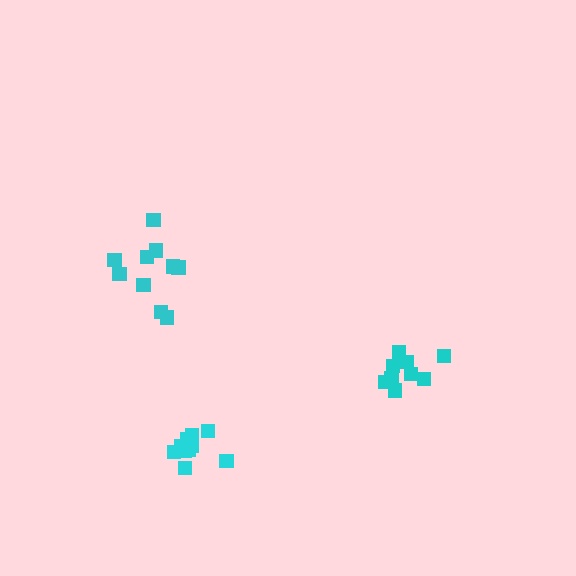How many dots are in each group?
Group 1: 11 dots, Group 2: 9 dots, Group 3: 10 dots (30 total).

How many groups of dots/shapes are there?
There are 3 groups.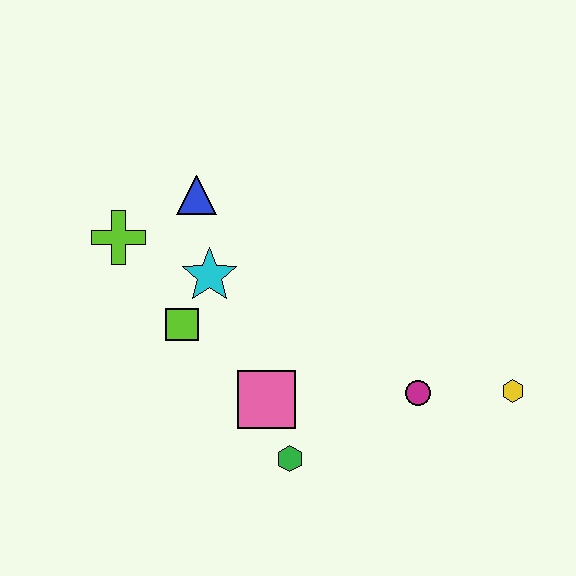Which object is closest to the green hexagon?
The pink square is closest to the green hexagon.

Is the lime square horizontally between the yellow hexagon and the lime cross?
Yes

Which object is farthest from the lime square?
The yellow hexagon is farthest from the lime square.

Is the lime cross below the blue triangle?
Yes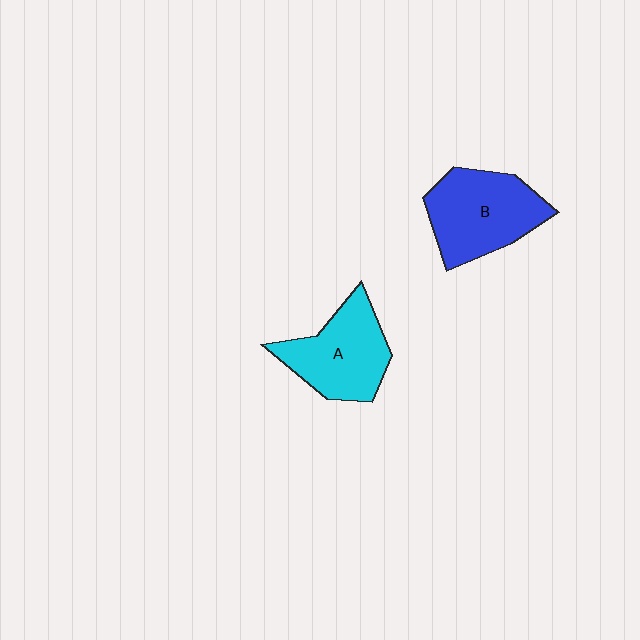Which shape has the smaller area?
Shape A (cyan).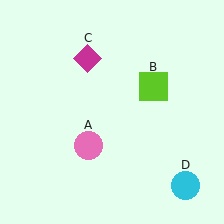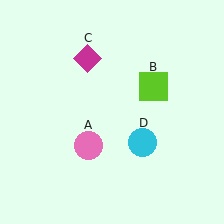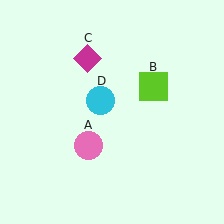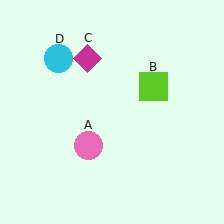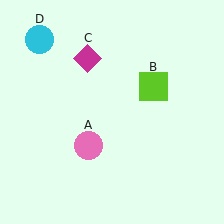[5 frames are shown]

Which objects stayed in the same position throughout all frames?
Pink circle (object A) and lime square (object B) and magenta diamond (object C) remained stationary.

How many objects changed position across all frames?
1 object changed position: cyan circle (object D).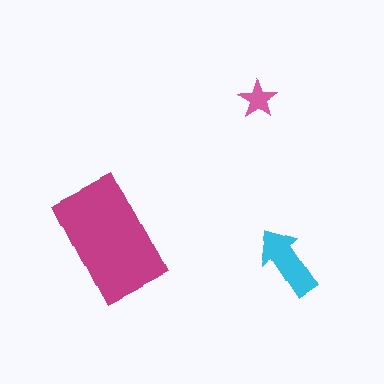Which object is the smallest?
The pink star.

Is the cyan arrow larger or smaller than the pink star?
Larger.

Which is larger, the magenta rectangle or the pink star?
The magenta rectangle.